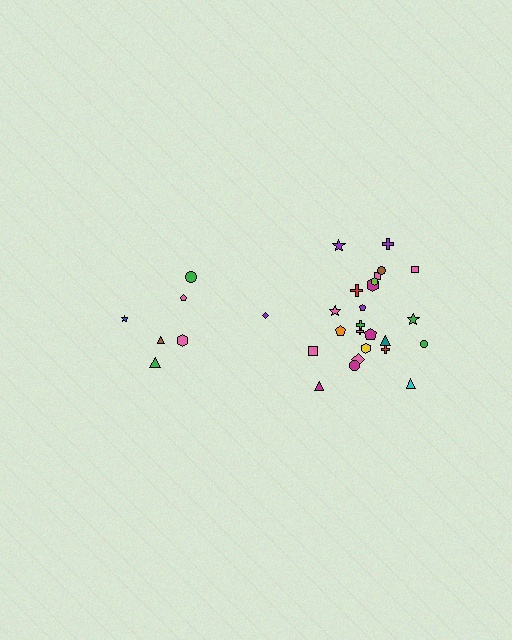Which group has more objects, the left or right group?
The right group.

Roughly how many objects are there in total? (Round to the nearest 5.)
Roughly 30 objects in total.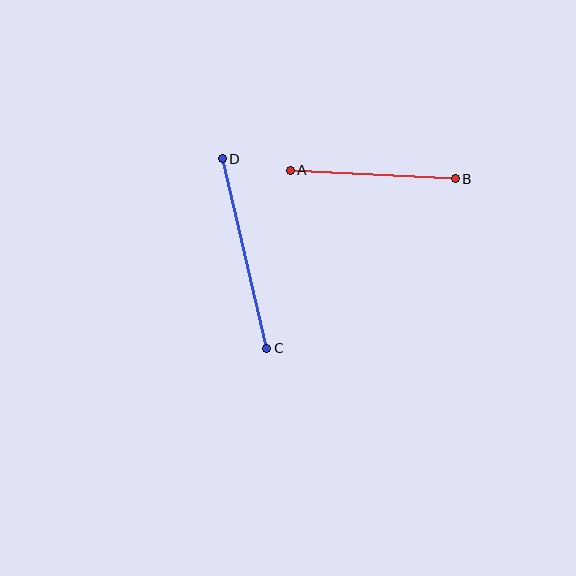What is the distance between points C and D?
The distance is approximately 194 pixels.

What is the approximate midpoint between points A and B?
The midpoint is at approximately (373, 175) pixels.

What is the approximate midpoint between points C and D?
The midpoint is at approximately (244, 254) pixels.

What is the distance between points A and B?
The distance is approximately 165 pixels.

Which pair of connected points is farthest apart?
Points C and D are farthest apart.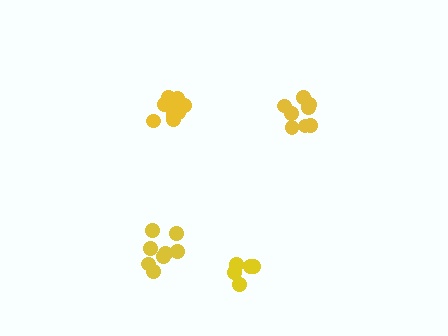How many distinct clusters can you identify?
There are 4 distinct clusters.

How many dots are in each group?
Group 1: 8 dots, Group 2: 9 dots, Group 3: 8 dots, Group 4: 5 dots (30 total).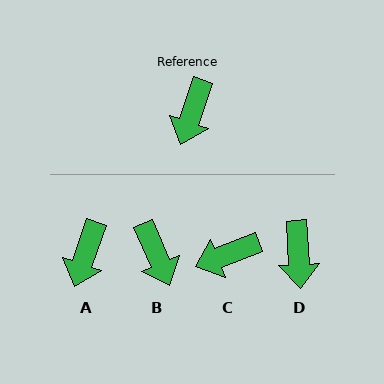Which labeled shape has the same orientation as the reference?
A.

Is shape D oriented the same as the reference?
No, it is off by about 22 degrees.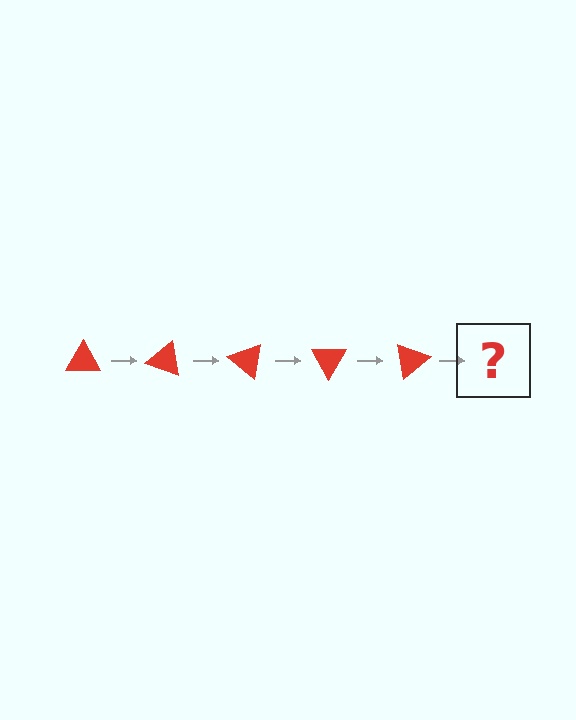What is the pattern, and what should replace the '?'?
The pattern is that the triangle rotates 20 degrees each step. The '?' should be a red triangle rotated 100 degrees.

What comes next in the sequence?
The next element should be a red triangle rotated 100 degrees.